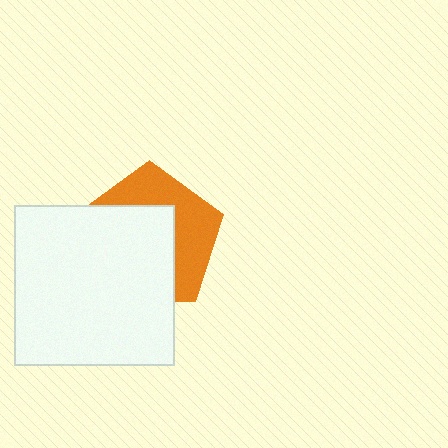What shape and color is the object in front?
The object in front is a white square.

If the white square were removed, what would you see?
You would see the complete orange pentagon.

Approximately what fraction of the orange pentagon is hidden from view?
Roughly 57% of the orange pentagon is hidden behind the white square.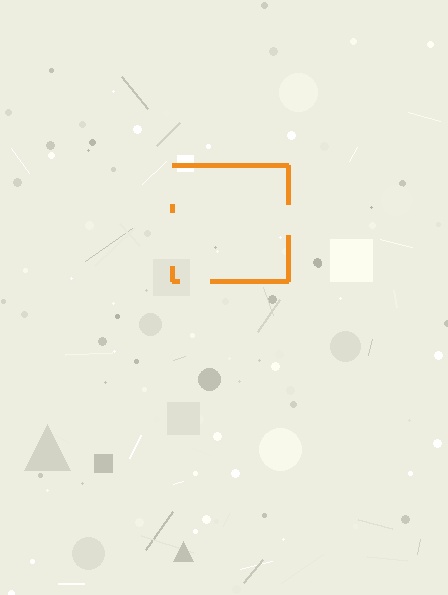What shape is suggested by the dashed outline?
The dashed outline suggests a square.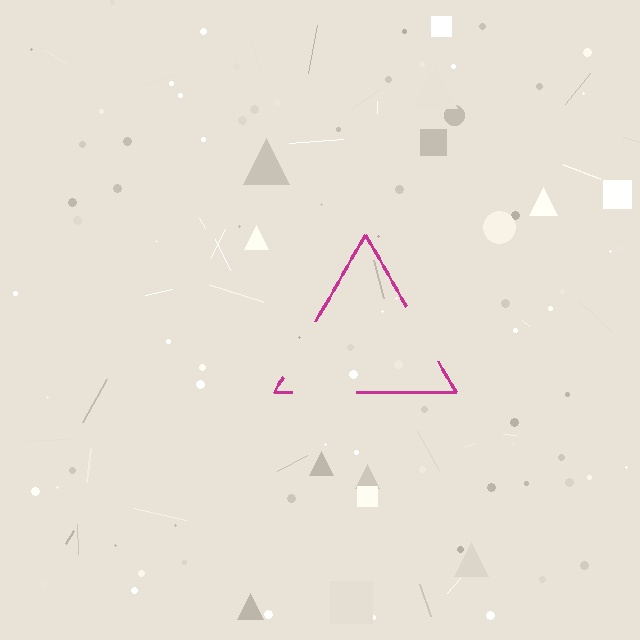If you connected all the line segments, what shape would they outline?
They would outline a triangle.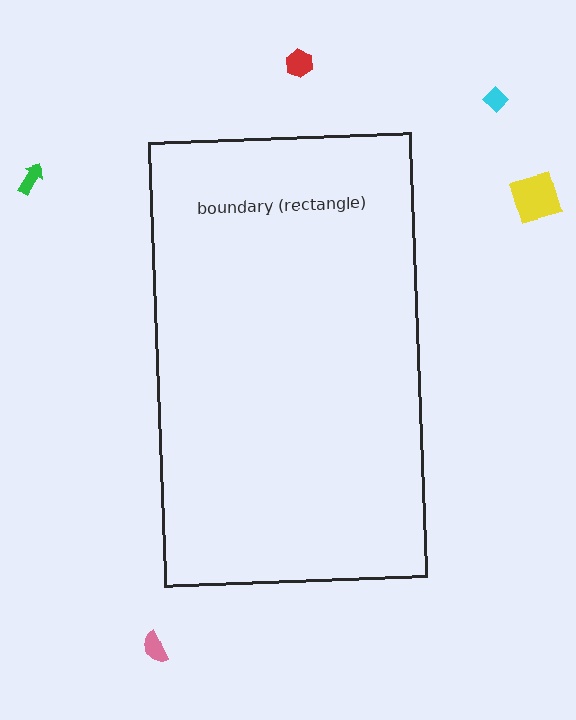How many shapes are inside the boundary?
0 inside, 5 outside.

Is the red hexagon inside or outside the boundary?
Outside.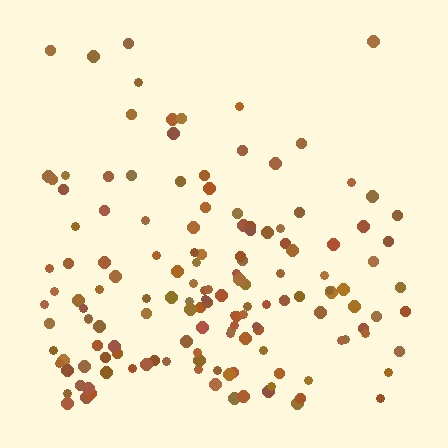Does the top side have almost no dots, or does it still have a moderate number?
Still a moderate number, just noticeably fewer than the bottom.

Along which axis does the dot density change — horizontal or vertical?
Vertical.